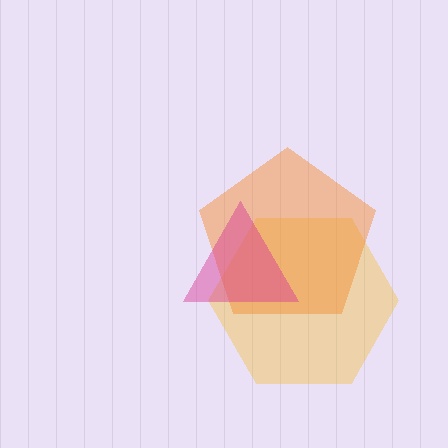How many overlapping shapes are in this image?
There are 3 overlapping shapes in the image.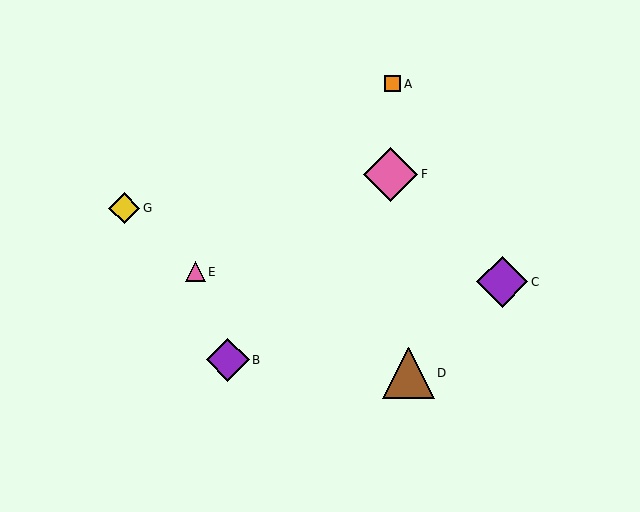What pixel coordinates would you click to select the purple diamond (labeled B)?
Click at (228, 360) to select the purple diamond B.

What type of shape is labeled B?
Shape B is a purple diamond.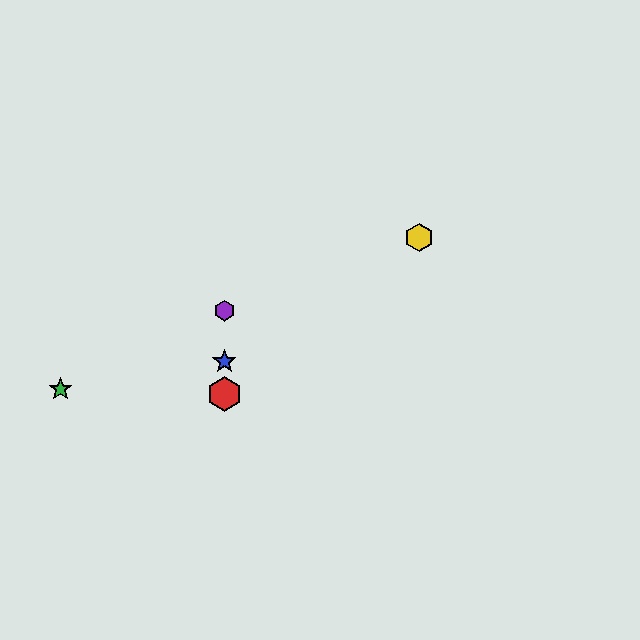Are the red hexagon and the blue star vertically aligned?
Yes, both are at x≈224.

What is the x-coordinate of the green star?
The green star is at x≈60.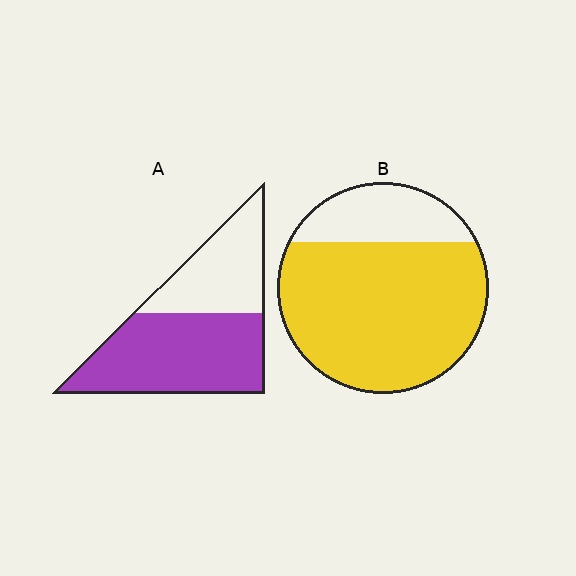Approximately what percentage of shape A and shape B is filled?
A is approximately 60% and B is approximately 75%.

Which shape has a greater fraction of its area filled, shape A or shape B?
Shape B.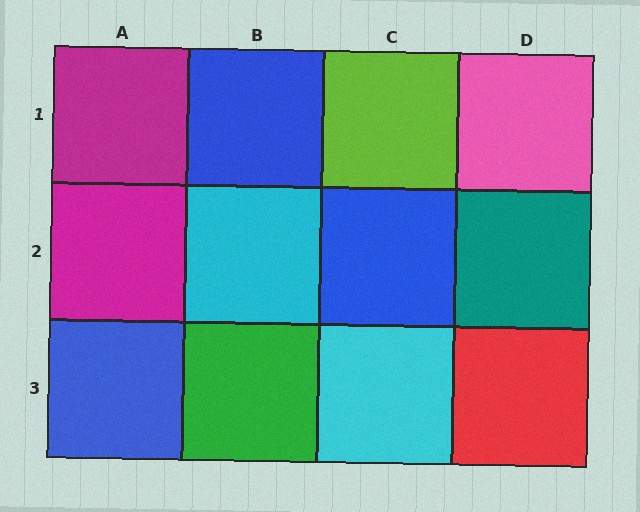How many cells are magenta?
2 cells are magenta.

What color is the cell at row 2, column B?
Cyan.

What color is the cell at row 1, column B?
Blue.